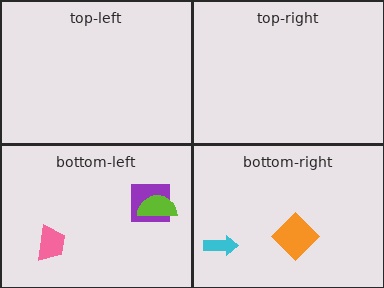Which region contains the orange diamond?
The bottom-right region.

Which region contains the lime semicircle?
The bottom-left region.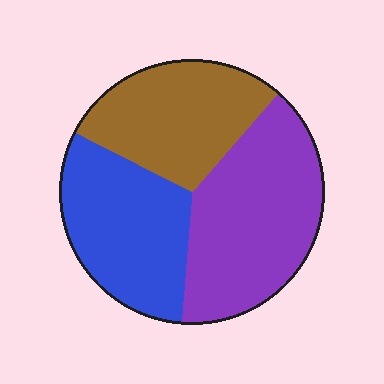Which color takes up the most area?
Purple, at roughly 40%.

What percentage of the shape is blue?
Blue covers around 30% of the shape.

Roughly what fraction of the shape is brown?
Brown covers 29% of the shape.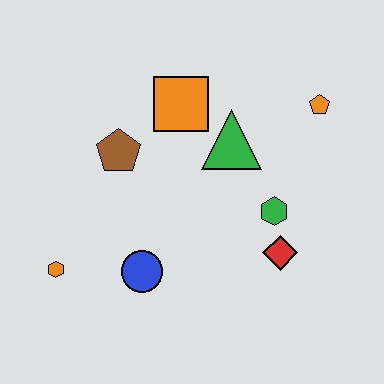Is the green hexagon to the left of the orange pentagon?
Yes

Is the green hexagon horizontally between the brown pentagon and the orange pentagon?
Yes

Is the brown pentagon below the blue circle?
No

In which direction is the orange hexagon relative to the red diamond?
The orange hexagon is to the left of the red diamond.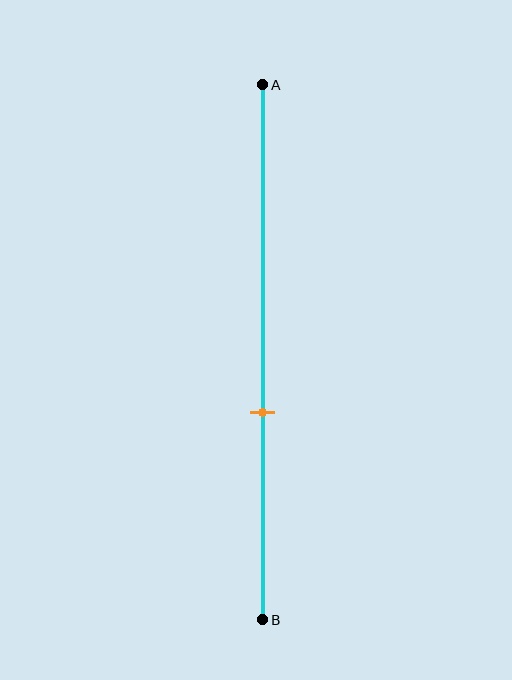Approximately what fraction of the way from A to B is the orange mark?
The orange mark is approximately 60% of the way from A to B.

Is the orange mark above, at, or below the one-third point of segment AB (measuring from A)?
The orange mark is below the one-third point of segment AB.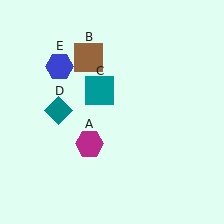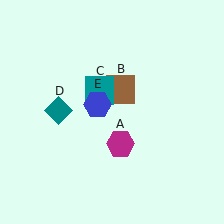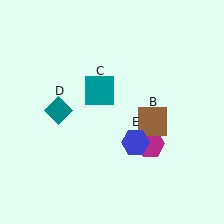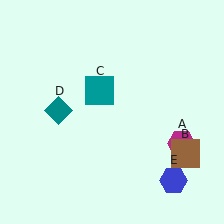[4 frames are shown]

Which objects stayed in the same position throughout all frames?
Teal square (object C) and teal diamond (object D) remained stationary.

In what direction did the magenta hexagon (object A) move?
The magenta hexagon (object A) moved right.